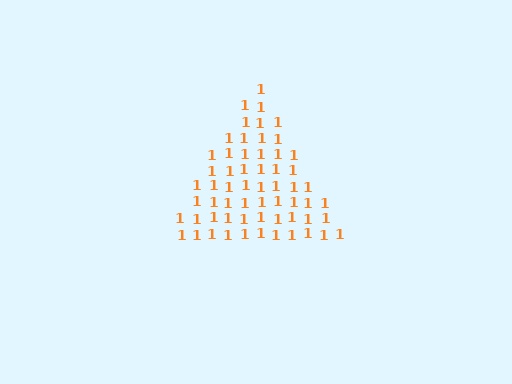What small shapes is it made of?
It is made of small digit 1's.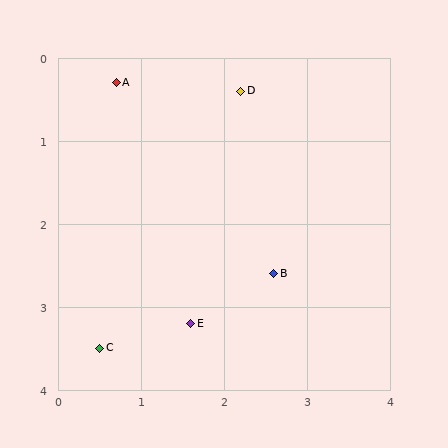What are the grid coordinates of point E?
Point E is at approximately (1.6, 3.2).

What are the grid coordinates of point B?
Point B is at approximately (2.6, 2.6).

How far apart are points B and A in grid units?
Points B and A are about 3.0 grid units apart.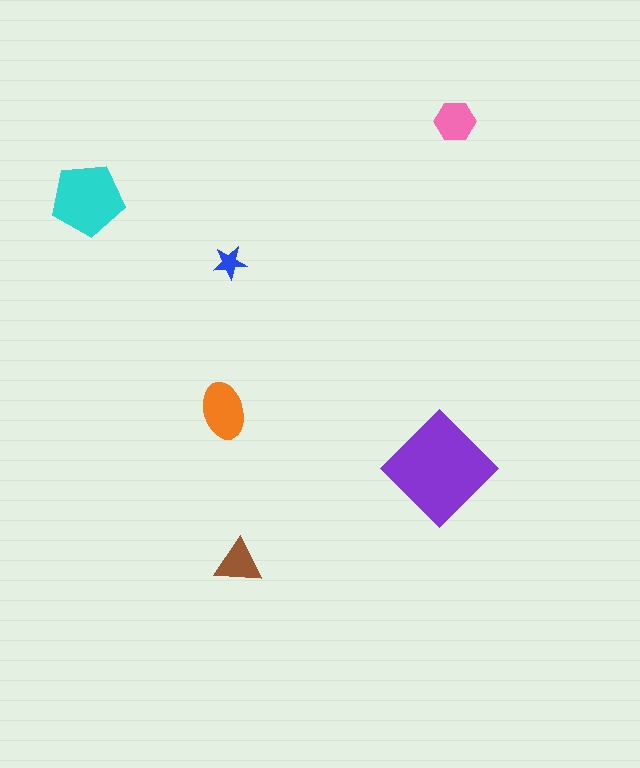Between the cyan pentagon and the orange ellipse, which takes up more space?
The cyan pentagon.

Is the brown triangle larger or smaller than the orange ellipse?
Smaller.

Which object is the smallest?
The blue star.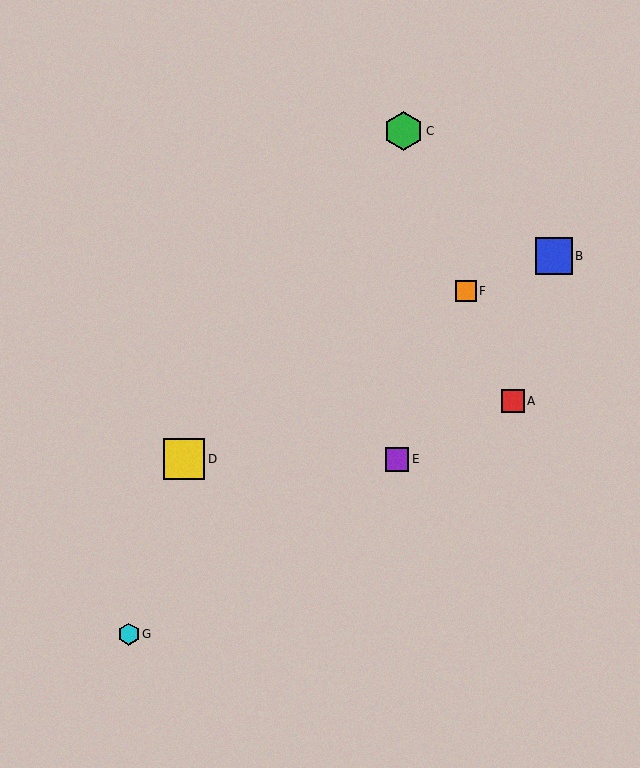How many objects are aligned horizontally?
2 objects (D, E) are aligned horizontally.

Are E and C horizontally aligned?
No, E is at y≈459 and C is at y≈131.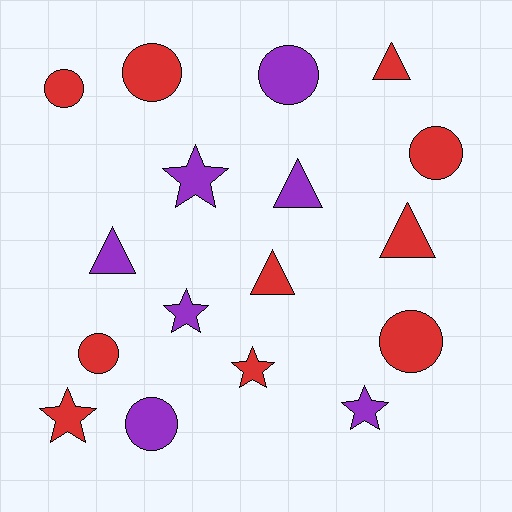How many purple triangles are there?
There are 2 purple triangles.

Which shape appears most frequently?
Circle, with 7 objects.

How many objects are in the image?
There are 17 objects.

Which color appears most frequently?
Red, with 10 objects.